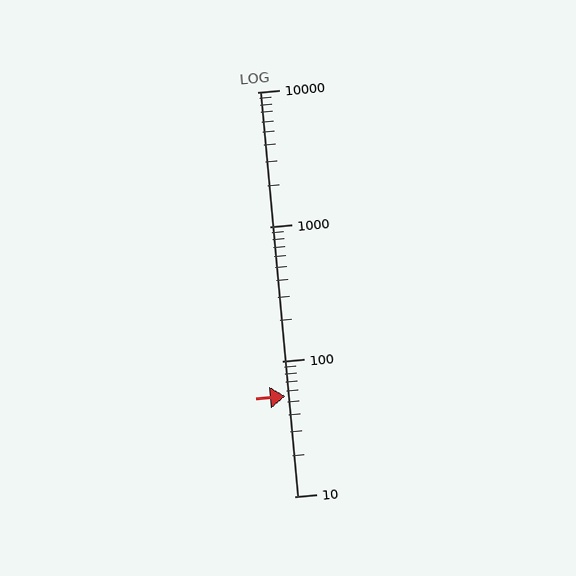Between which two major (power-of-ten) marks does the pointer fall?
The pointer is between 10 and 100.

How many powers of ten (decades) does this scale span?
The scale spans 3 decades, from 10 to 10000.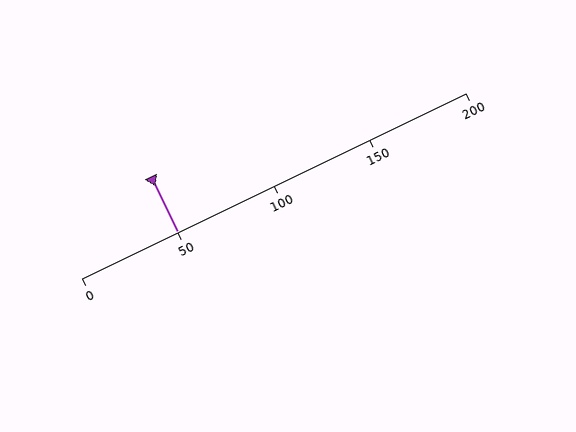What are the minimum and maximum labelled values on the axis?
The axis runs from 0 to 200.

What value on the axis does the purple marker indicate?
The marker indicates approximately 50.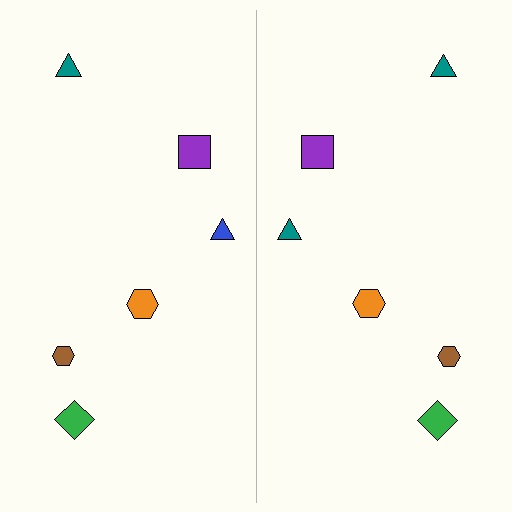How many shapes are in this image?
There are 12 shapes in this image.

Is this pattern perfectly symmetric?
No, the pattern is not perfectly symmetric. The teal triangle on the right side breaks the symmetry — its mirror counterpart is blue.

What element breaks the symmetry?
The teal triangle on the right side breaks the symmetry — its mirror counterpart is blue.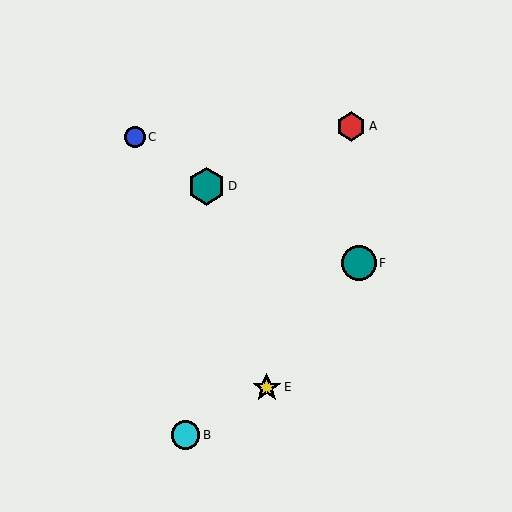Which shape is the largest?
The teal hexagon (labeled D) is the largest.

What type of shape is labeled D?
Shape D is a teal hexagon.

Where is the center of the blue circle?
The center of the blue circle is at (135, 137).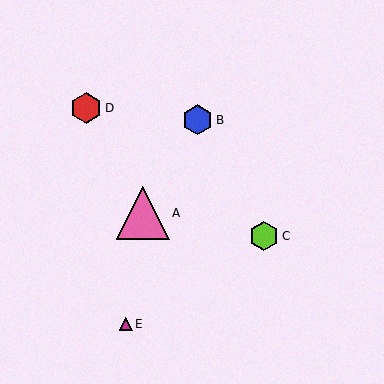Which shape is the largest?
The pink triangle (labeled A) is the largest.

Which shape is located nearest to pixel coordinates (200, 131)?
The blue hexagon (labeled B) at (198, 120) is nearest to that location.